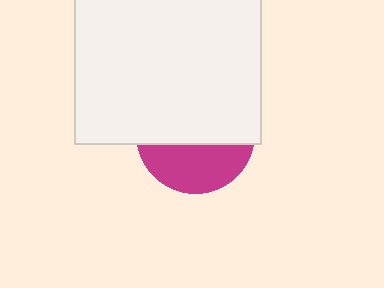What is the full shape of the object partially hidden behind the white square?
The partially hidden object is a magenta circle.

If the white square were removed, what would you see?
You would see the complete magenta circle.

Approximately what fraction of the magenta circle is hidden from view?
Roughly 62% of the magenta circle is hidden behind the white square.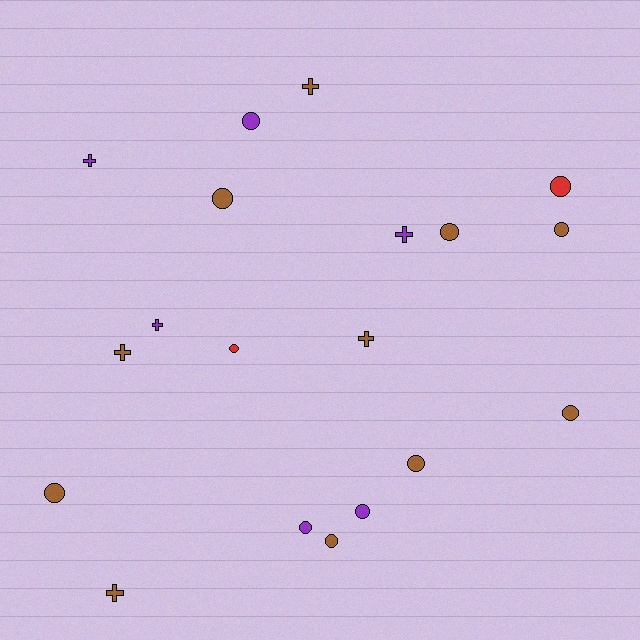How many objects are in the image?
There are 19 objects.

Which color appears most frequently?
Brown, with 11 objects.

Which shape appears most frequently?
Circle, with 12 objects.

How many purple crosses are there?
There are 3 purple crosses.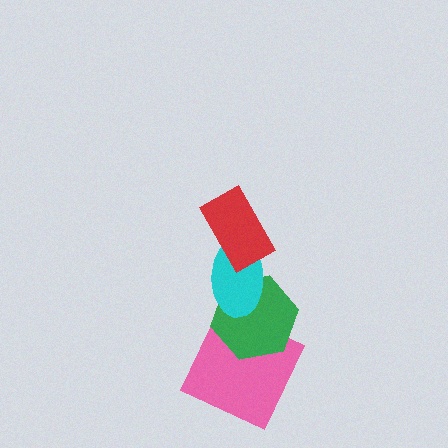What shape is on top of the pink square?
The green hexagon is on top of the pink square.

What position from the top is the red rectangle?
The red rectangle is 1st from the top.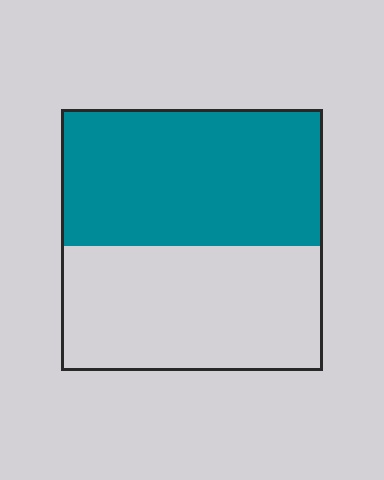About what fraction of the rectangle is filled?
About one half (1/2).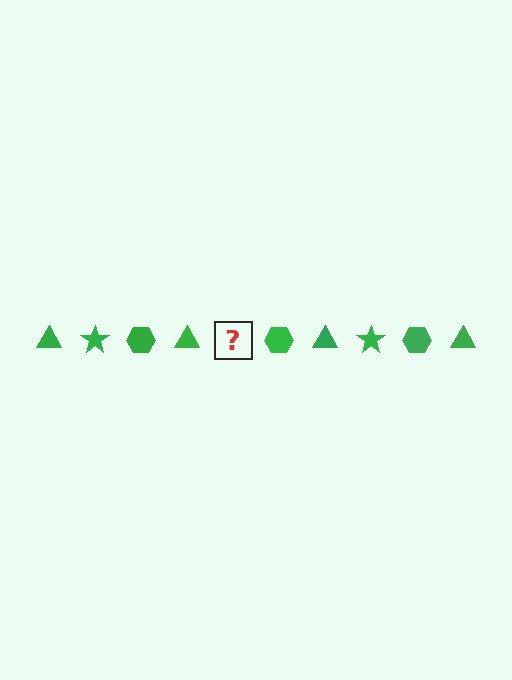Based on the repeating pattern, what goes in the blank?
The blank should be a green star.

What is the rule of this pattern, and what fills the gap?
The rule is that the pattern cycles through triangle, star, hexagon shapes in green. The gap should be filled with a green star.